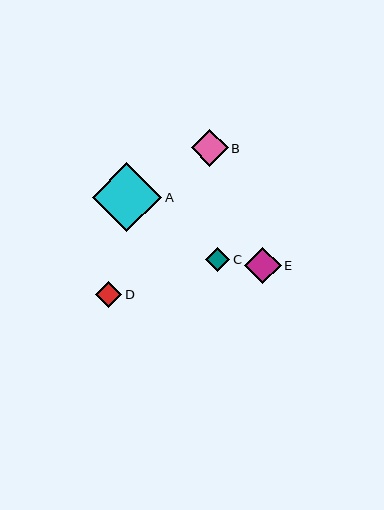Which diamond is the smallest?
Diamond C is the smallest with a size of approximately 24 pixels.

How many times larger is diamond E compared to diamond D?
Diamond E is approximately 1.4 times the size of diamond D.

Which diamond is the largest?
Diamond A is the largest with a size of approximately 69 pixels.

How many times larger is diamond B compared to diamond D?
Diamond B is approximately 1.4 times the size of diamond D.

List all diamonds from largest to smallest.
From largest to smallest: A, B, E, D, C.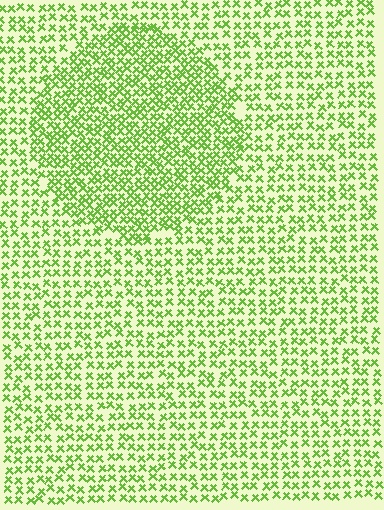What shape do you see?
I see a circle.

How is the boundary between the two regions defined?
The boundary is defined by a change in element density (approximately 1.7x ratio). All elements are the same color, size, and shape.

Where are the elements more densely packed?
The elements are more densely packed inside the circle boundary.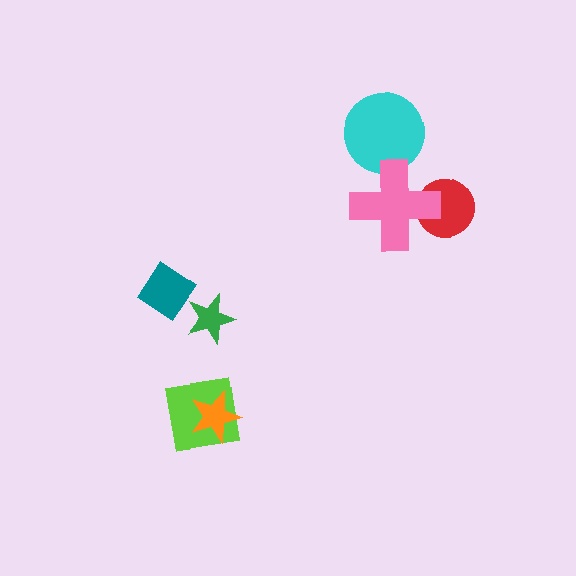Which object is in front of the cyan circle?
The pink cross is in front of the cyan circle.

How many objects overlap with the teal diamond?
0 objects overlap with the teal diamond.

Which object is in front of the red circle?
The pink cross is in front of the red circle.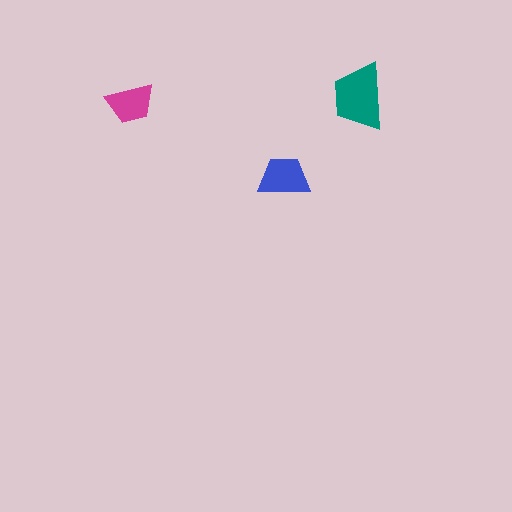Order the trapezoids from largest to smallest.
the teal one, the blue one, the magenta one.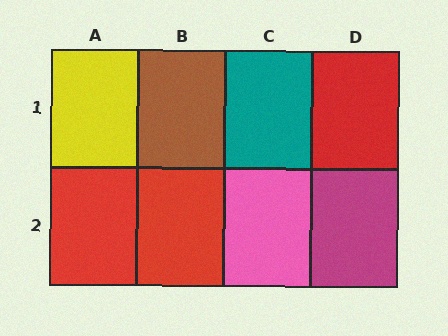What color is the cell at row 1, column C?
Teal.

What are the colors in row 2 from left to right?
Red, red, pink, magenta.